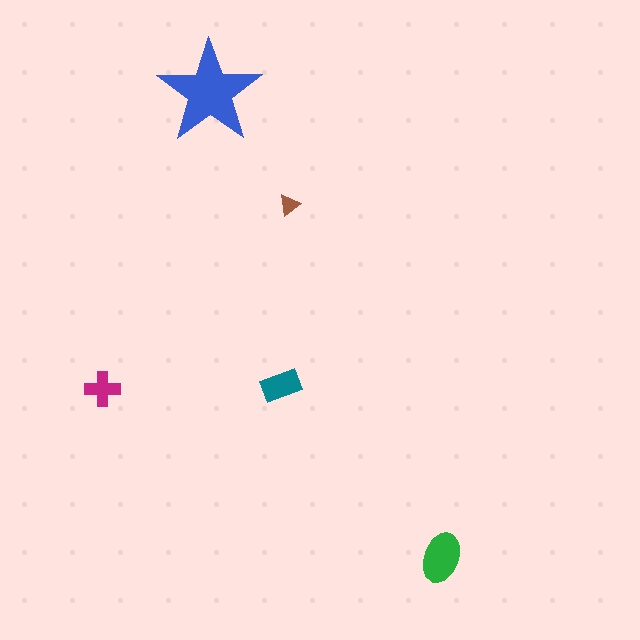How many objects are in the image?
There are 5 objects in the image.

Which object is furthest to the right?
The green ellipse is rightmost.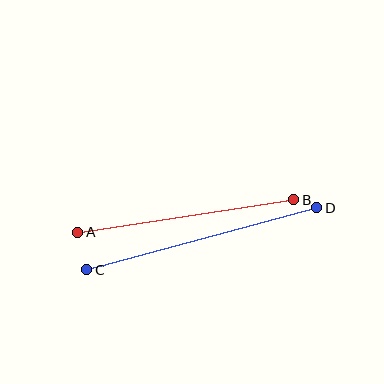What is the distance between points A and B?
The distance is approximately 218 pixels.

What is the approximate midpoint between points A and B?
The midpoint is at approximately (186, 216) pixels.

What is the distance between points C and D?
The distance is approximately 238 pixels.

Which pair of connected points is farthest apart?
Points C and D are farthest apart.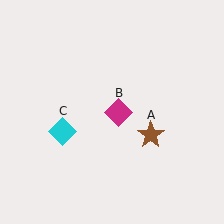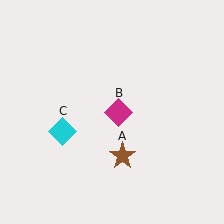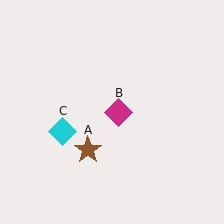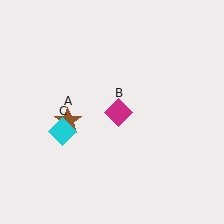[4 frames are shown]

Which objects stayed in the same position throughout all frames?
Magenta diamond (object B) and cyan diamond (object C) remained stationary.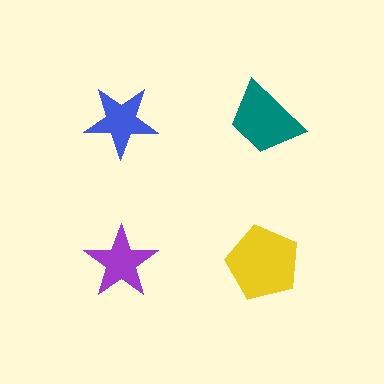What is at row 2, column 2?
A yellow pentagon.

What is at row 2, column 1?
A purple star.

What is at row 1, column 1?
A blue star.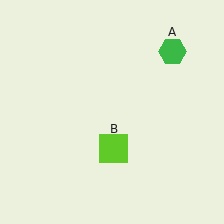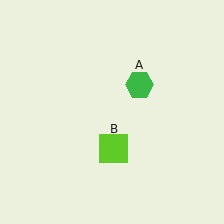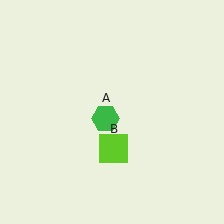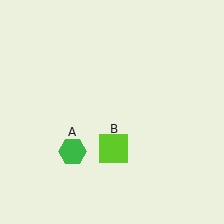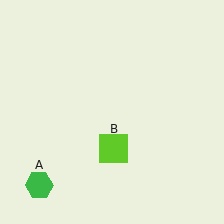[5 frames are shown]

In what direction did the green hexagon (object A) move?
The green hexagon (object A) moved down and to the left.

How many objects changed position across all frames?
1 object changed position: green hexagon (object A).